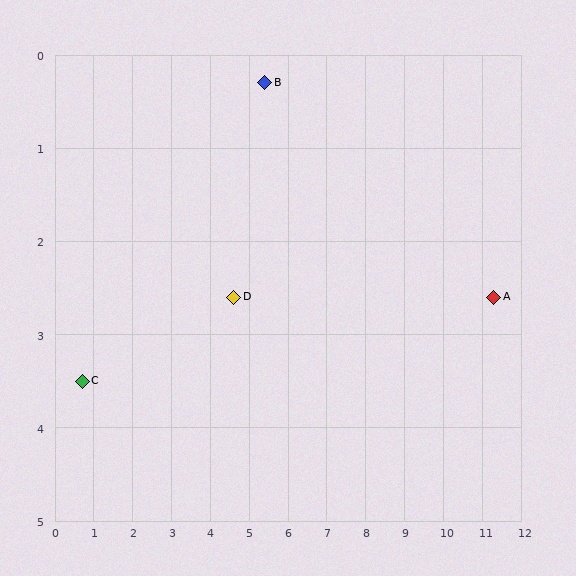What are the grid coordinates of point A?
Point A is at approximately (11.3, 2.6).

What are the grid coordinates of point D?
Point D is at approximately (4.6, 2.6).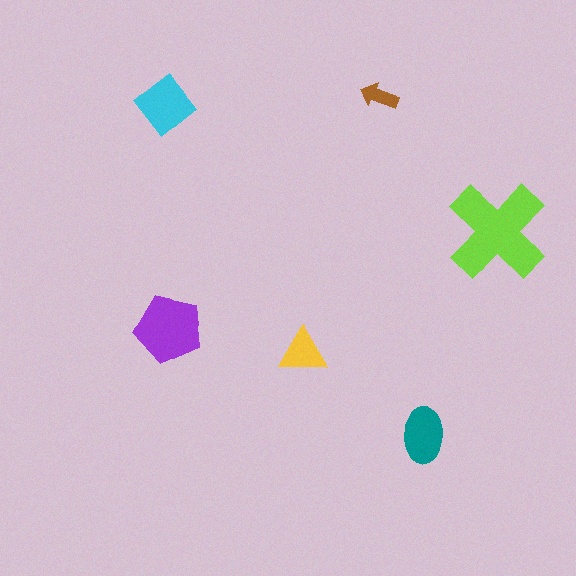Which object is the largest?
The lime cross.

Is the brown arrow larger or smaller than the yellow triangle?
Smaller.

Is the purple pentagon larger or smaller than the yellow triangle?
Larger.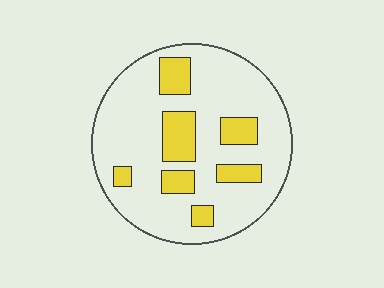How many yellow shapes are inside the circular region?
7.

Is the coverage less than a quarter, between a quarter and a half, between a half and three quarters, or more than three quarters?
Less than a quarter.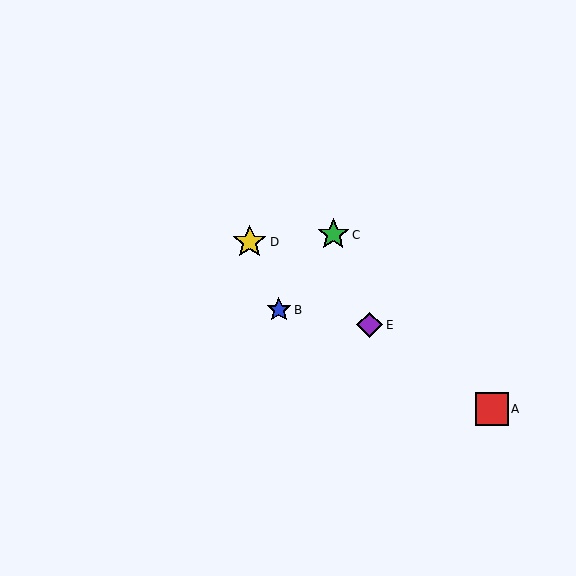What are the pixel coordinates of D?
Object D is at (250, 242).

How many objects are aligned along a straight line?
3 objects (A, D, E) are aligned along a straight line.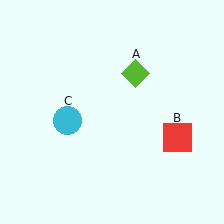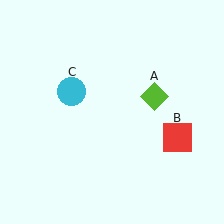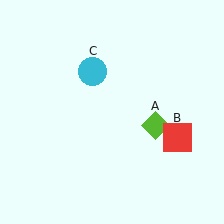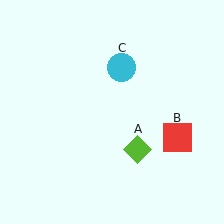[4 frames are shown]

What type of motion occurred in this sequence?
The lime diamond (object A), cyan circle (object C) rotated clockwise around the center of the scene.